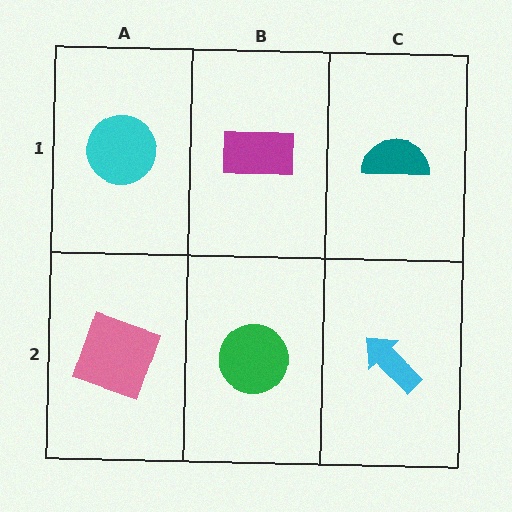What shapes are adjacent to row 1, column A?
A pink square (row 2, column A), a magenta rectangle (row 1, column B).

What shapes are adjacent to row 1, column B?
A green circle (row 2, column B), a cyan circle (row 1, column A), a teal semicircle (row 1, column C).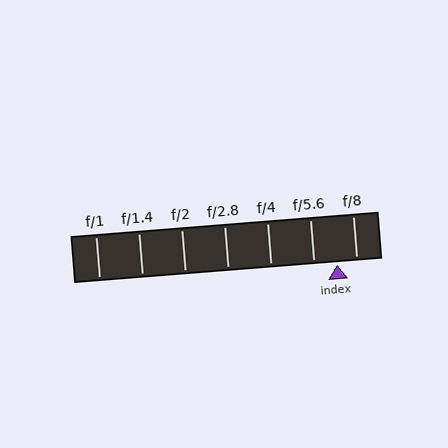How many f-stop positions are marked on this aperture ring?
There are 7 f-stop positions marked.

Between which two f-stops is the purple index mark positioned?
The index mark is between f/5.6 and f/8.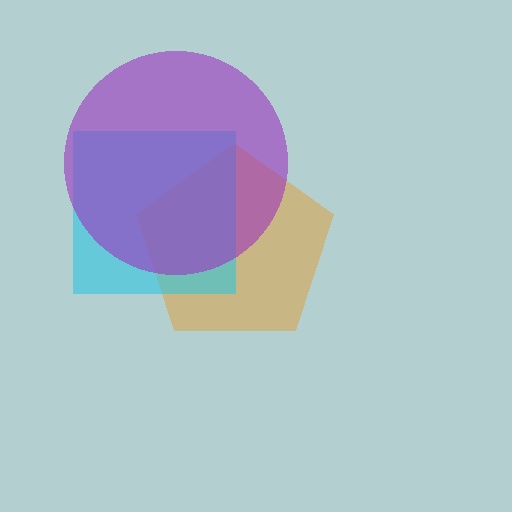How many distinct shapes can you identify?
There are 3 distinct shapes: an orange pentagon, a cyan square, a purple circle.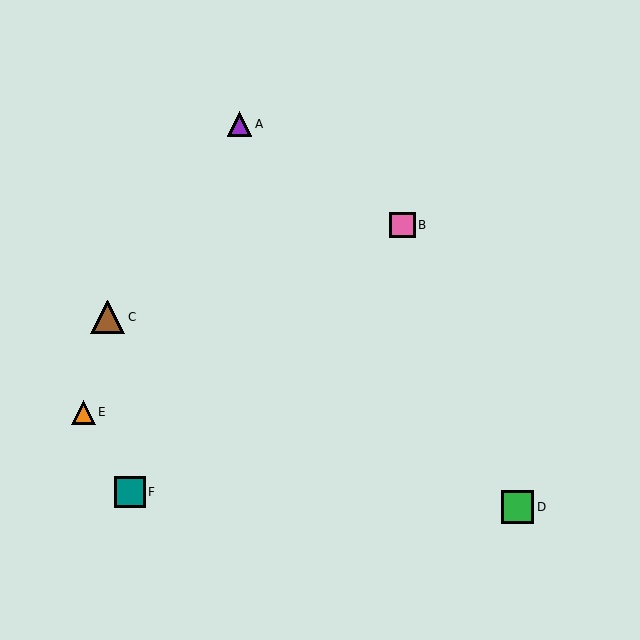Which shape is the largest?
The brown triangle (labeled C) is the largest.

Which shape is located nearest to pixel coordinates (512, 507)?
The green square (labeled D) at (518, 507) is nearest to that location.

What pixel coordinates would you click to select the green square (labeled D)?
Click at (518, 507) to select the green square D.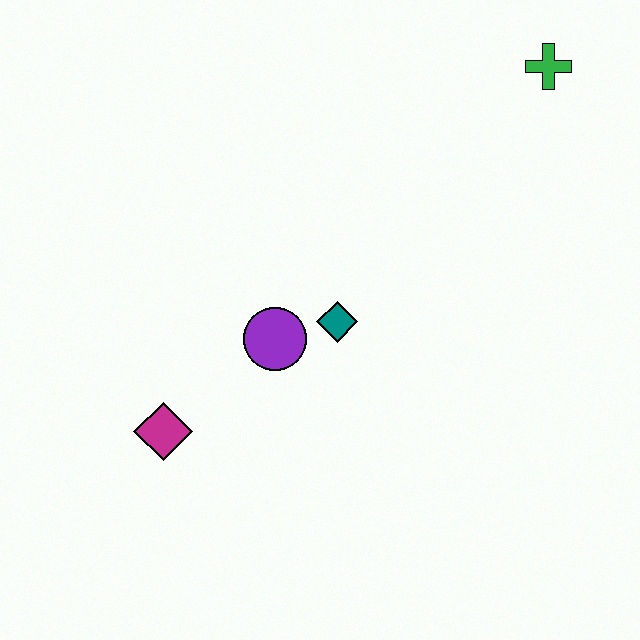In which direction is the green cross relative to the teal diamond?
The green cross is above the teal diamond.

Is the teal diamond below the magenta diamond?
No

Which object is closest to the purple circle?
The teal diamond is closest to the purple circle.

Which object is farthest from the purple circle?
The green cross is farthest from the purple circle.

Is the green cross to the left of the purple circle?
No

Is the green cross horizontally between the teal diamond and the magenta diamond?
No